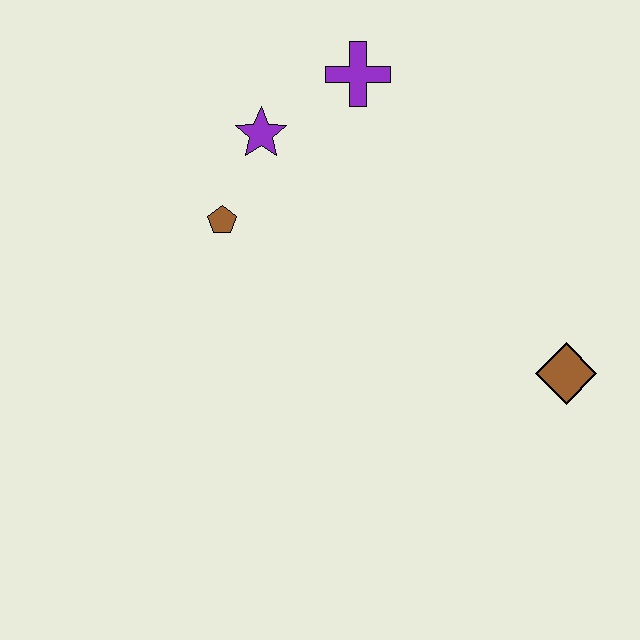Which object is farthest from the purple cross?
The brown diamond is farthest from the purple cross.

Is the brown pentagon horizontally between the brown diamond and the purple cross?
No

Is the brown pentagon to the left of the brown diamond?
Yes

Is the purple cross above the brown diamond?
Yes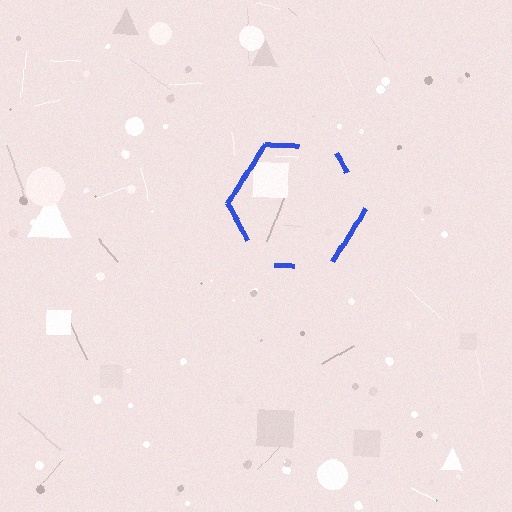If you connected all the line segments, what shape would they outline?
They would outline a hexagon.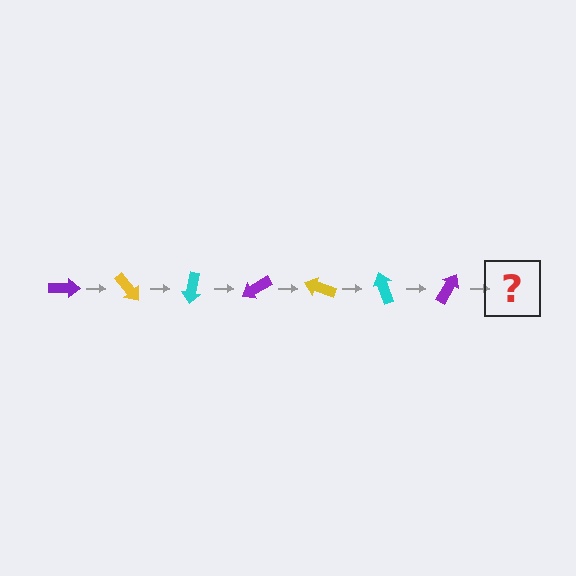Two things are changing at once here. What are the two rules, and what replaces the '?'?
The two rules are that it rotates 50 degrees each step and the color cycles through purple, yellow, and cyan. The '?' should be a yellow arrow, rotated 350 degrees from the start.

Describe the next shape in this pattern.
It should be a yellow arrow, rotated 350 degrees from the start.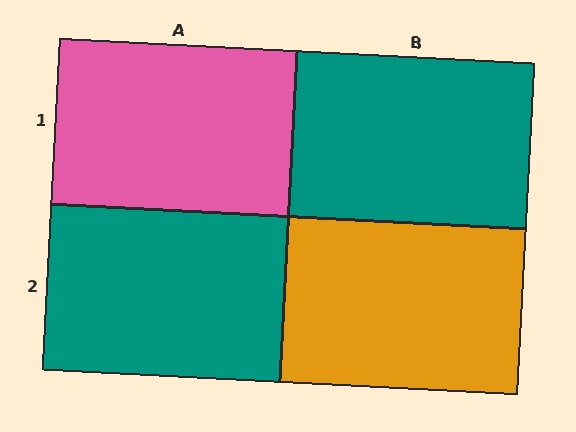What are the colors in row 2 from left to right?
Teal, orange.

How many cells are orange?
1 cell is orange.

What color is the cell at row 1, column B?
Teal.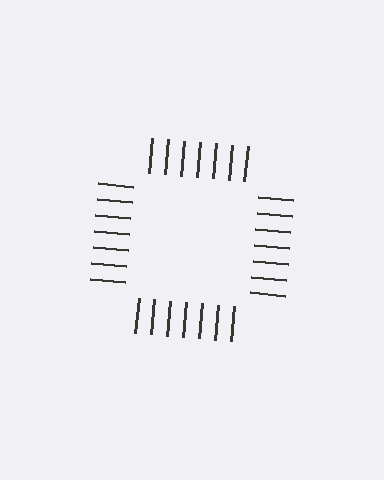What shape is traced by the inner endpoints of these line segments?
An illusory square — the line segments terminate on its edges but no continuous stroke is drawn.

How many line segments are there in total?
28 — 7 along each of the 4 edges.